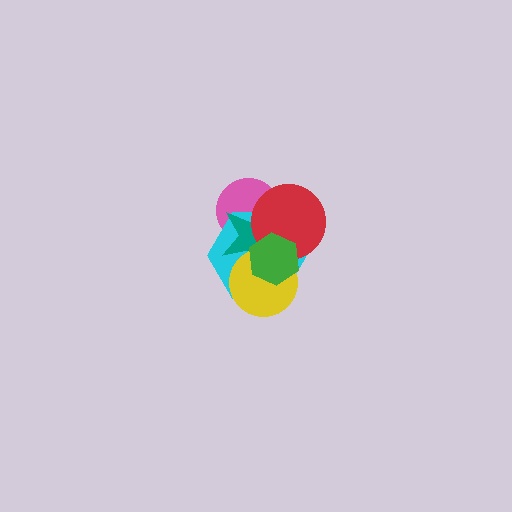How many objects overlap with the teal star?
5 objects overlap with the teal star.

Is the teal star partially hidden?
Yes, it is partially covered by another shape.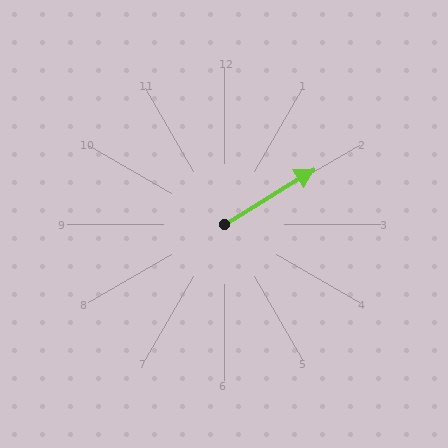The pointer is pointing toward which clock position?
Roughly 2 o'clock.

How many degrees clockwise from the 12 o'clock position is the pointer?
Approximately 58 degrees.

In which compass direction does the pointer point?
Northeast.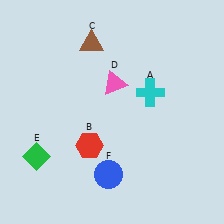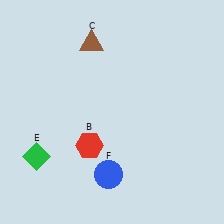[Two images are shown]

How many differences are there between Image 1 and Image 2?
There are 2 differences between the two images.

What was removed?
The pink triangle (D), the cyan cross (A) were removed in Image 2.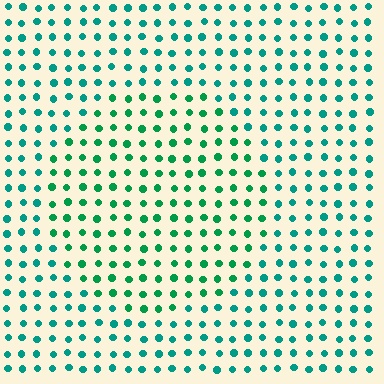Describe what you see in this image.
The image is filled with small teal elements in a uniform arrangement. A circle-shaped region is visible where the elements are tinted to a slightly different hue, forming a subtle color boundary.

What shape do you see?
I see a circle.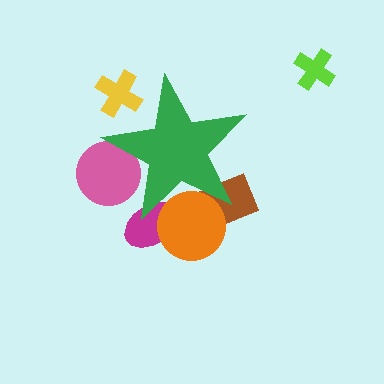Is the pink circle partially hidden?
Yes, the pink circle is partially hidden behind the green star.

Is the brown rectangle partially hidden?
Yes, the brown rectangle is partially hidden behind the green star.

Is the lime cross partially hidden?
No, the lime cross is fully visible.